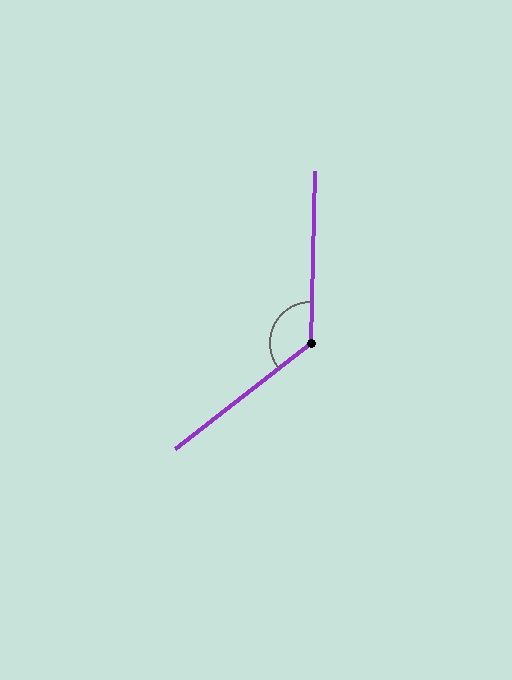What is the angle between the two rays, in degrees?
Approximately 130 degrees.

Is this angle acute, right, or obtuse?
It is obtuse.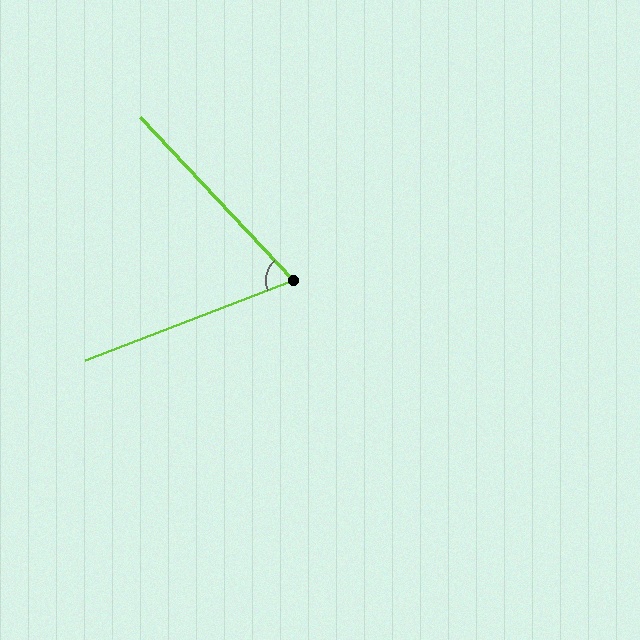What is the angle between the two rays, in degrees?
Approximately 68 degrees.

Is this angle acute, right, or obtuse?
It is acute.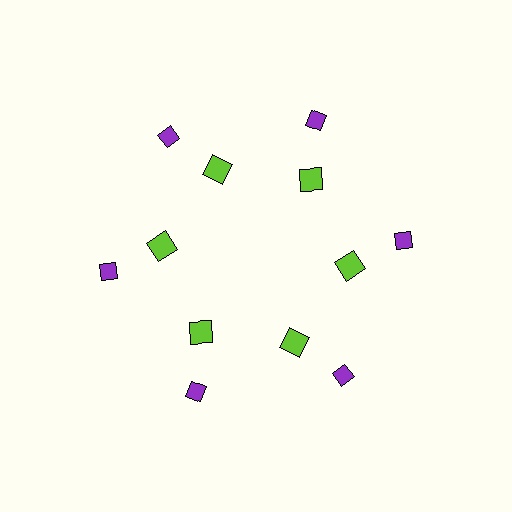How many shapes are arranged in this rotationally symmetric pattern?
There are 12 shapes, arranged in 6 groups of 2.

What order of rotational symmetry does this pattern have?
This pattern has 6-fold rotational symmetry.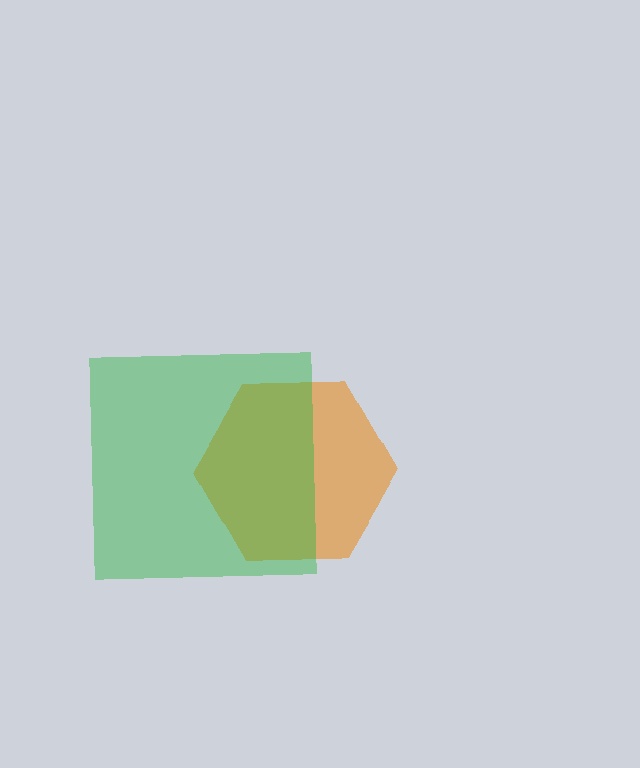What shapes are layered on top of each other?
The layered shapes are: an orange hexagon, a green square.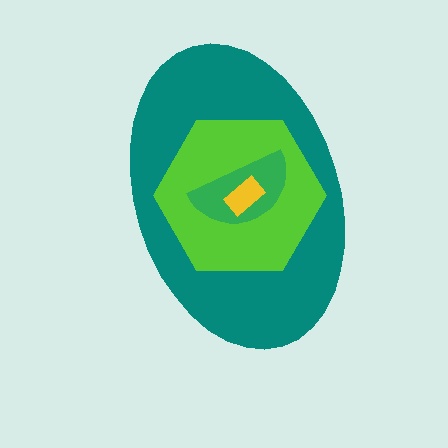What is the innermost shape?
The yellow rectangle.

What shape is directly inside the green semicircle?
The yellow rectangle.